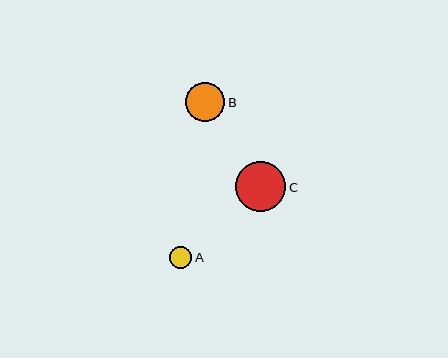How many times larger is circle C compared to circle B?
Circle C is approximately 1.3 times the size of circle B.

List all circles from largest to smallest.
From largest to smallest: C, B, A.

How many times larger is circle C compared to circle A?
Circle C is approximately 2.3 times the size of circle A.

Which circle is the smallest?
Circle A is the smallest with a size of approximately 22 pixels.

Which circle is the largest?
Circle C is the largest with a size of approximately 51 pixels.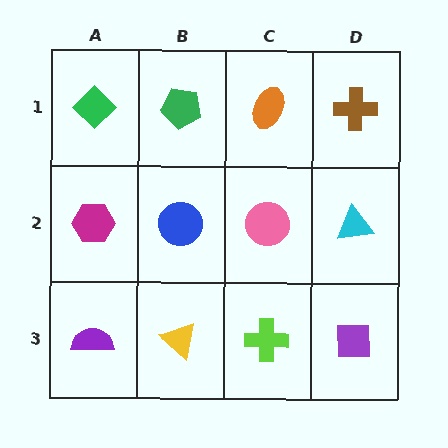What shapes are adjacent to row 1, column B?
A blue circle (row 2, column B), a green diamond (row 1, column A), an orange ellipse (row 1, column C).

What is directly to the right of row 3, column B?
A lime cross.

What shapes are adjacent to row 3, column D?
A cyan triangle (row 2, column D), a lime cross (row 3, column C).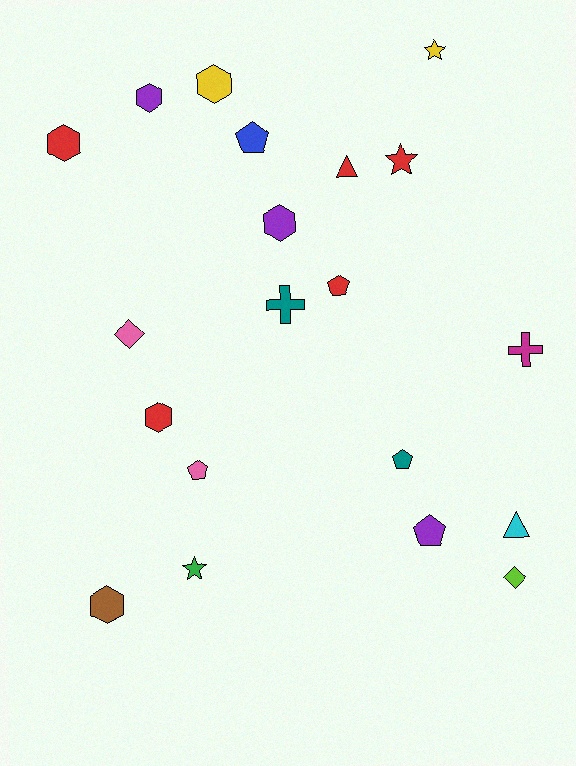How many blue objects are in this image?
There is 1 blue object.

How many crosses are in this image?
There are 2 crosses.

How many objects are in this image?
There are 20 objects.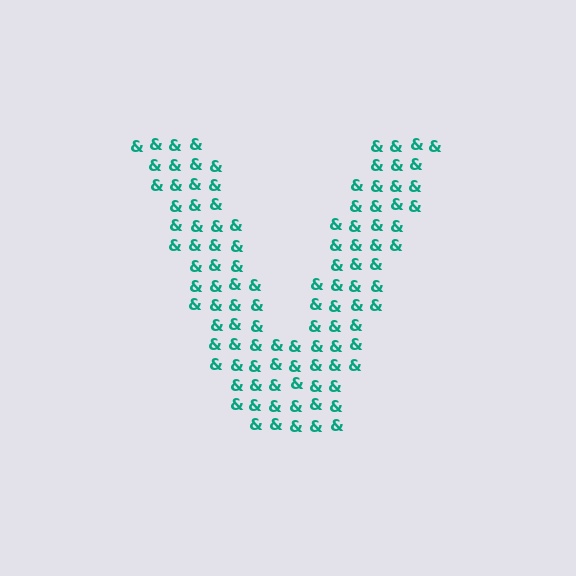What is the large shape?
The large shape is the letter V.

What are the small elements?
The small elements are ampersands.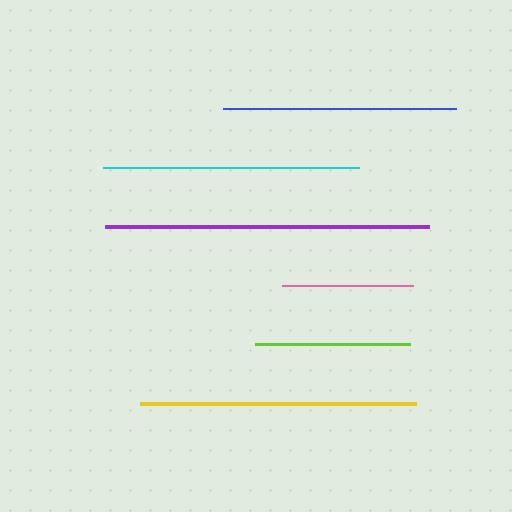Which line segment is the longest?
The purple line is the longest at approximately 324 pixels.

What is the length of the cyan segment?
The cyan segment is approximately 256 pixels long.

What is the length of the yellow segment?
The yellow segment is approximately 276 pixels long.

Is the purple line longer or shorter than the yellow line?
The purple line is longer than the yellow line.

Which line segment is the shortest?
The pink line is the shortest at approximately 131 pixels.